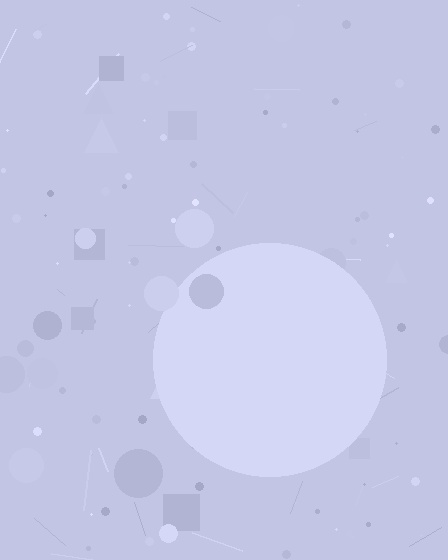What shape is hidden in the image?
A circle is hidden in the image.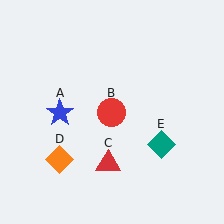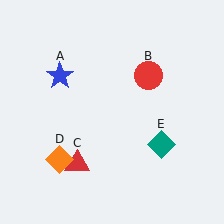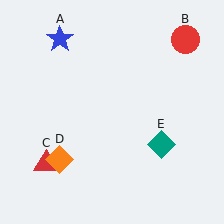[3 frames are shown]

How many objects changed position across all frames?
3 objects changed position: blue star (object A), red circle (object B), red triangle (object C).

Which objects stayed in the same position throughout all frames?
Orange diamond (object D) and teal diamond (object E) remained stationary.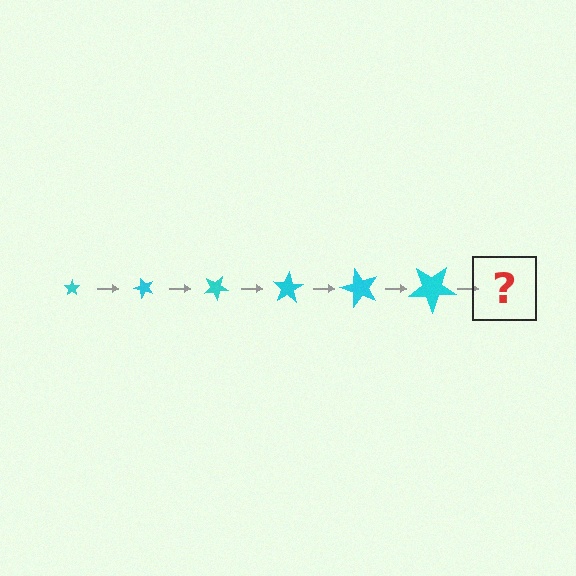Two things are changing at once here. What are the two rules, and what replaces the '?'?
The two rules are that the star grows larger each step and it rotates 50 degrees each step. The '?' should be a star, larger than the previous one and rotated 300 degrees from the start.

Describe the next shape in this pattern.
It should be a star, larger than the previous one and rotated 300 degrees from the start.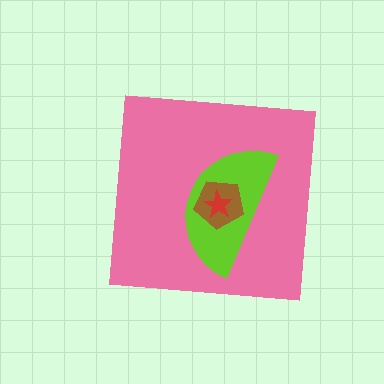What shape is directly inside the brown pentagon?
The red star.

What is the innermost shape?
The red star.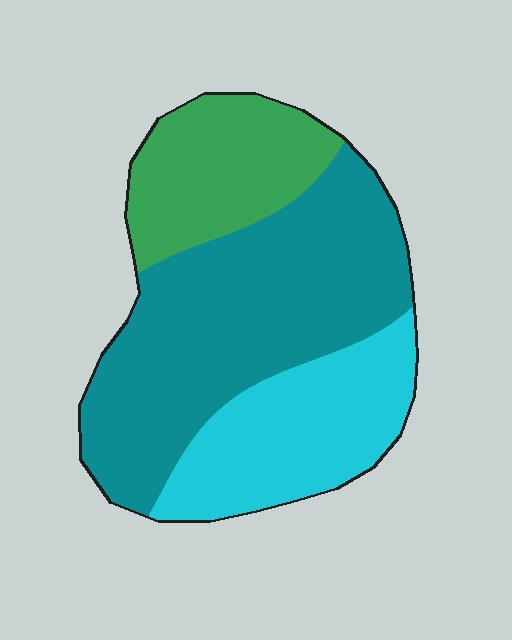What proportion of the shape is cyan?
Cyan takes up about one quarter (1/4) of the shape.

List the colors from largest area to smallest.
From largest to smallest: teal, cyan, green.